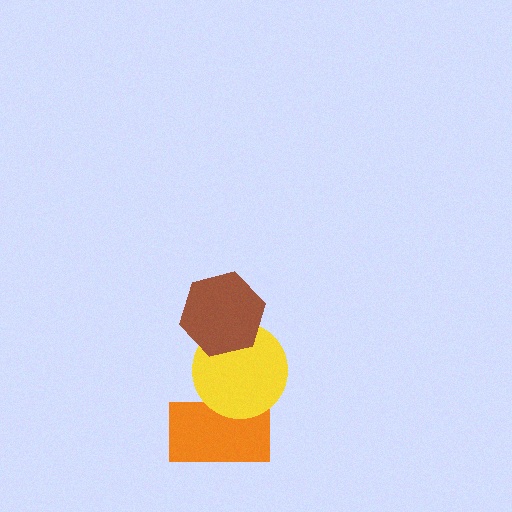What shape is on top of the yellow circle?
The brown hexagon is on top of the yellow circle.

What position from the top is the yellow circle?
The yellow circle is 2nd from the top.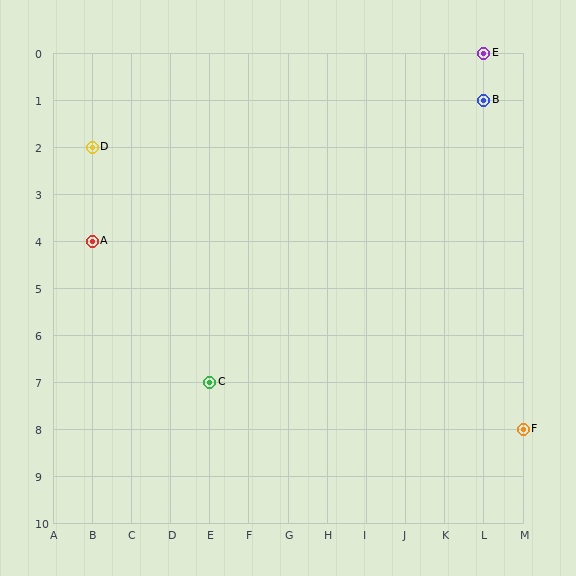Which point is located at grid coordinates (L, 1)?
Point B is at (L, 1).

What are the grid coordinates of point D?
Point D is at grid coordinates (B, 2).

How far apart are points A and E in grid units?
Points A and E are 10 columns and 4 rows apart (about 10.8 grid units diagonally).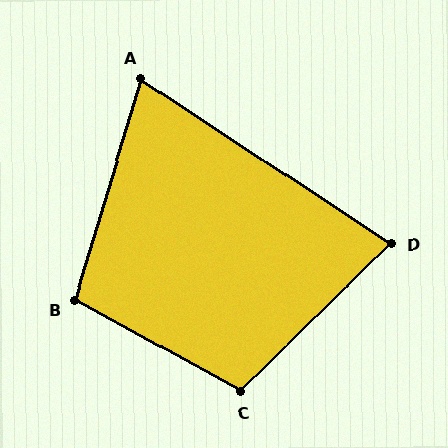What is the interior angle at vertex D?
Approximately 78 degrees (acute).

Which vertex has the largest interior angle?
C, at approximately 107 degrees.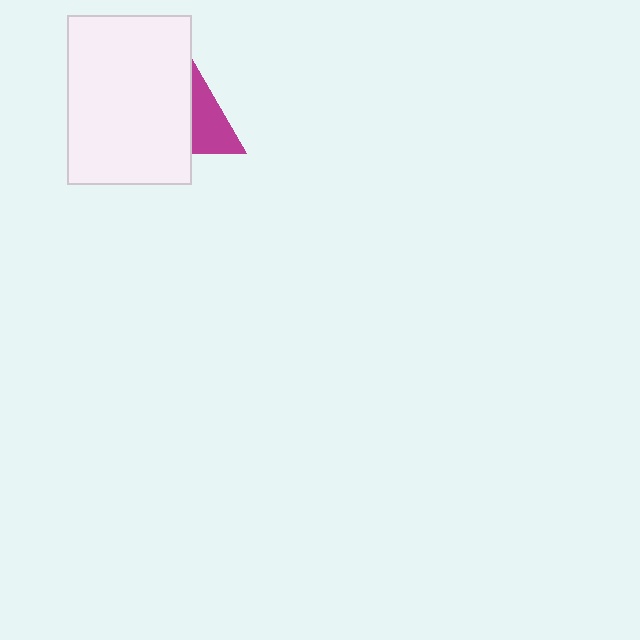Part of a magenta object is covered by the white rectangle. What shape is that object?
It is a triangle.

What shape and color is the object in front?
The object in front is a white rectangle.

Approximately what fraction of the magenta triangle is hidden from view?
Roughly 57% of the magenta triangle is hidden behind the white rectangle.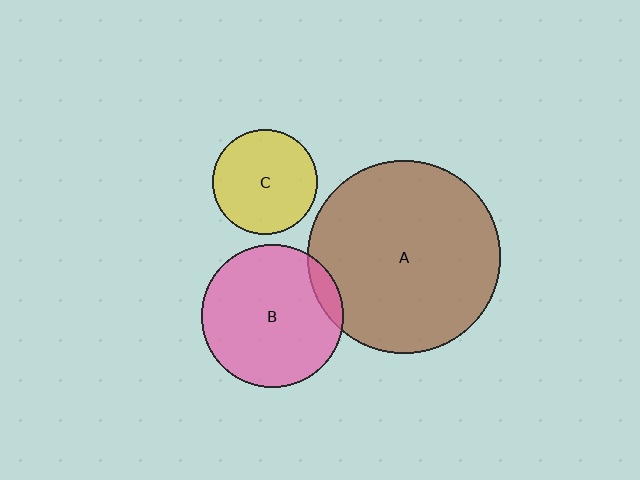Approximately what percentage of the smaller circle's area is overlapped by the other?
Approximately 10%.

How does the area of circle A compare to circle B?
Approximately 1.8 times.